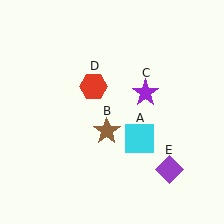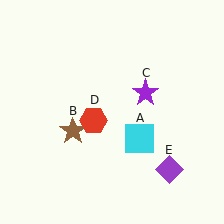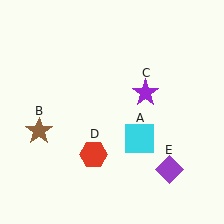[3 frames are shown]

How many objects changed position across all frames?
2 objects changed position: brown star (object B), red hexagon (object D).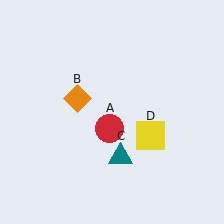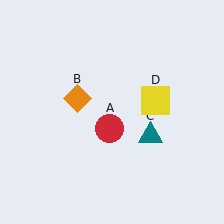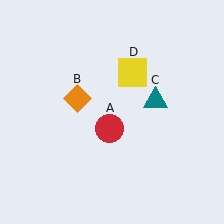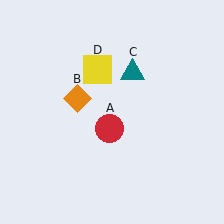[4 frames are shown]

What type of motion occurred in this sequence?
The teal triangle (object C), yellow square (object D) rotated counterclockwise around the center of the scene.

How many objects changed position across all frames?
2 objects changed position: teal triangle (object C), yellow square (object D).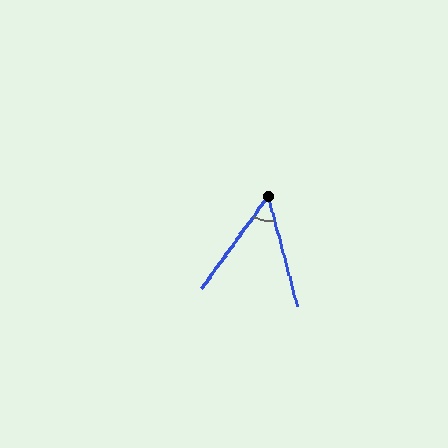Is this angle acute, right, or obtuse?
It is acute.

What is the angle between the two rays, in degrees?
Approximately 51 degrees.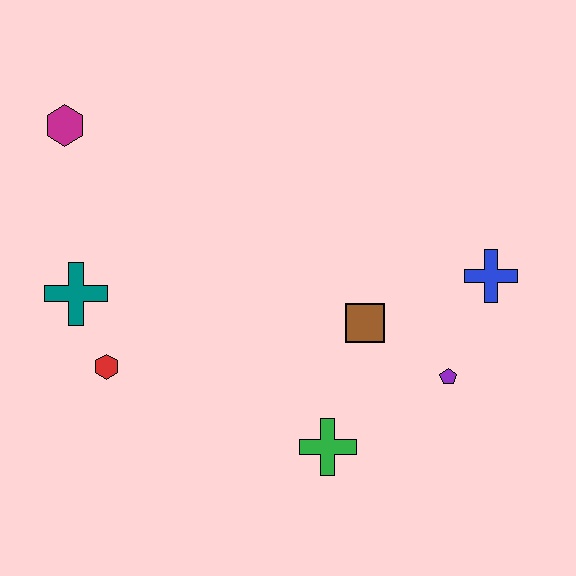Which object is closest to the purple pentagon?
The brown square is closest to the purple pentagon.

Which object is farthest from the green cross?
The magenta hexagon is farthest from the green cross.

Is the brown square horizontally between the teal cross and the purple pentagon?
Yes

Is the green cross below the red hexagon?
Yes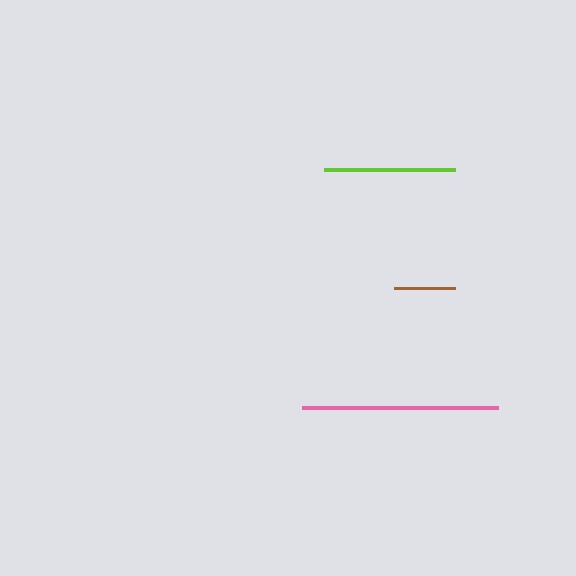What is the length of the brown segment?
The brown segment is approximately 61 pixels long.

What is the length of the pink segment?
The pink segment is approximately 196 pixels long.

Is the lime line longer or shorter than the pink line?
The pink line is longer than the lime line.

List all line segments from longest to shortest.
From longest to shortest: pink, lime, brown.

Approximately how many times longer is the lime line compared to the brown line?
The lime line is approximately 2.1 times the length of the brown line.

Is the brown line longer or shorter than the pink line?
The pink line is longer than the brown line.